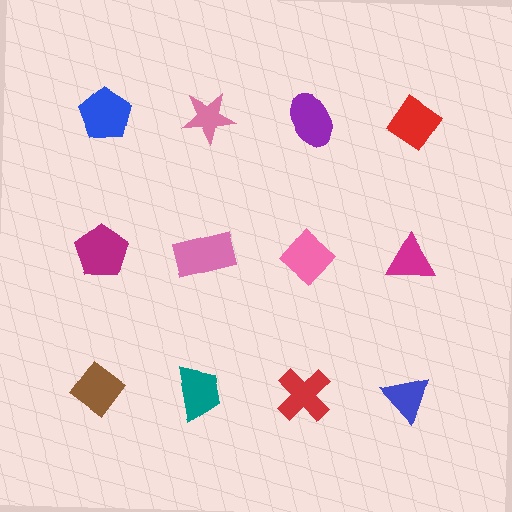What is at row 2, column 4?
A magenta triangle.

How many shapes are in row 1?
4 shapes.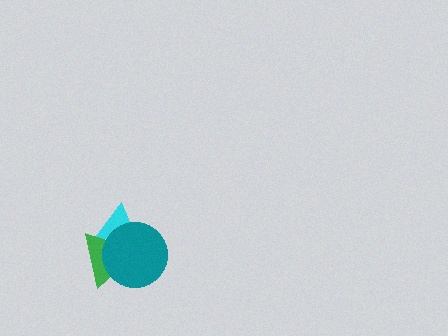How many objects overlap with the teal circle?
2 objects overlap with the teal circle.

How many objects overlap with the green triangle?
2 objects overlap with the green triangle.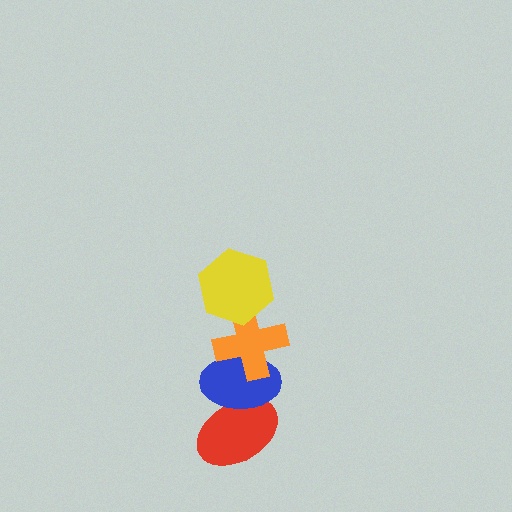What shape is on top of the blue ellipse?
The orange cross is on top of the blue ellipse.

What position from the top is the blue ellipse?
The blue ellipse is 3rd from the top.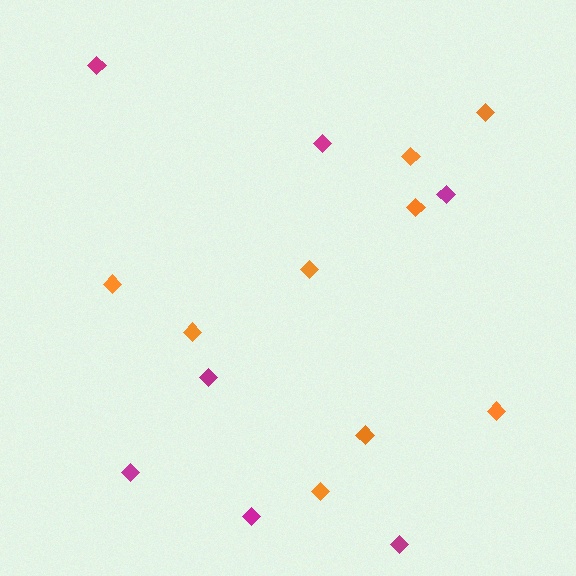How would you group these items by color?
There are 2 groups: one group of magenta diamonds (7) and one group of orange diamonds (9).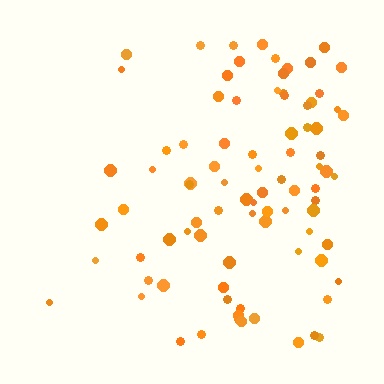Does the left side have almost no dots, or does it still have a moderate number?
Still a moderate number, just noticeably fewer than the right.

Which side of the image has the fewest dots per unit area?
The left.